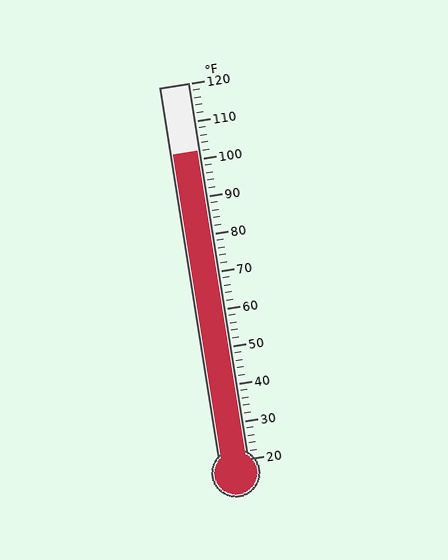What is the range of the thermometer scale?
The thermometer scale ranges from 20°F to 120°F.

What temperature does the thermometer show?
The thermometer shows approximately 102°F.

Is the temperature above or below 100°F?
The temperature is above 100°F.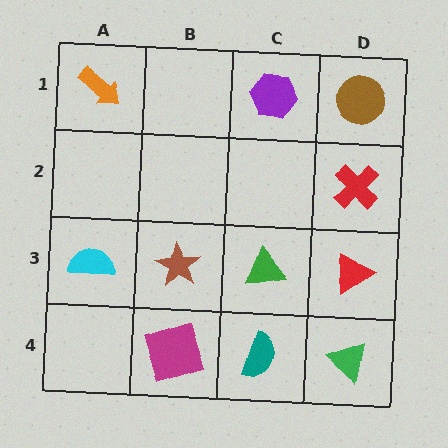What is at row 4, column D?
A green triangle.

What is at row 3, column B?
A brown star.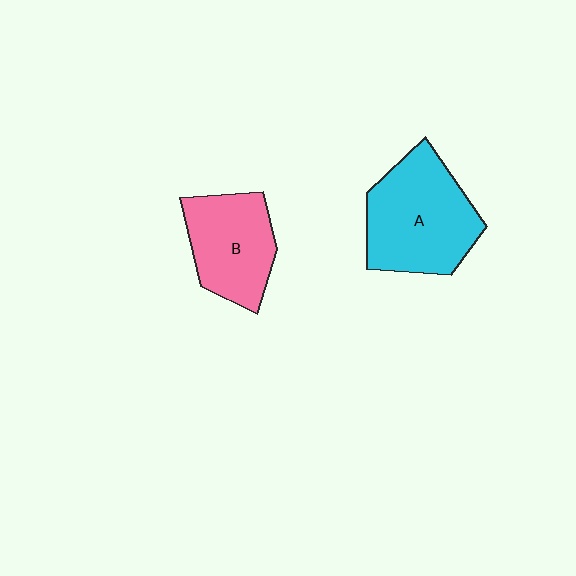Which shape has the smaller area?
Shape B (pink).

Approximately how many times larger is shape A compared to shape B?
Approximately 1.3 times.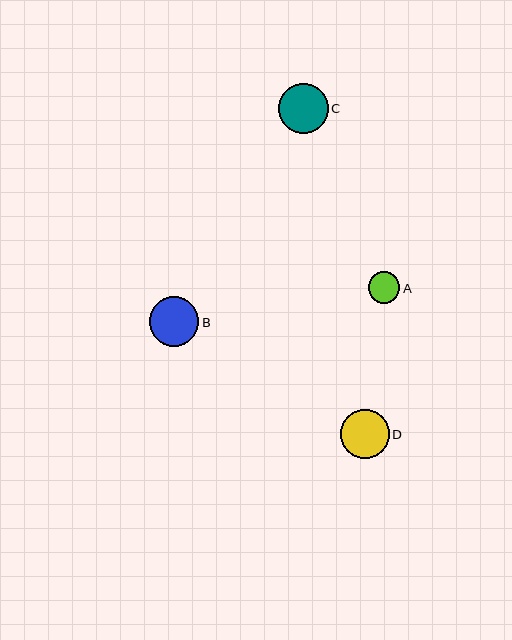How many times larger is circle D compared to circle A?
Circle D is approximately 1.6 times the size of circle A.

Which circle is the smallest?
Circle A is the smallest with a size of approximately 31 pixels.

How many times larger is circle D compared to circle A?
Circle D is approximately 1.6 times the size of circle A.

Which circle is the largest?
Circle C is the largest with a size of approximately 50 pixels.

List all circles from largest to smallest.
From largest to smallest: C, B, D, A.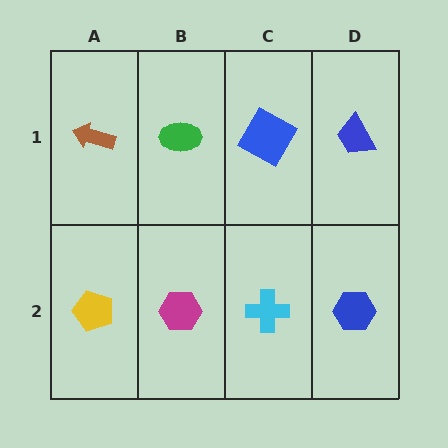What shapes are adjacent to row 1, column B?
A magenta hexagon (row 2, column B), a brown arrow (row 1, column A), a blue square (row 1, column C).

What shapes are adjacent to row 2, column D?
A blue trapezoid (row 1, column D), a cyan cross (row 2, column C).